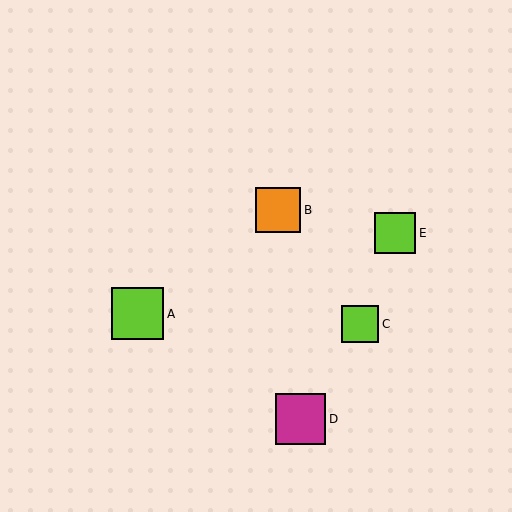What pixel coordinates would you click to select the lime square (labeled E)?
Click at (395, 233) to select the lime square E.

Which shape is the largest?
The lime square (labeled A) is the largest.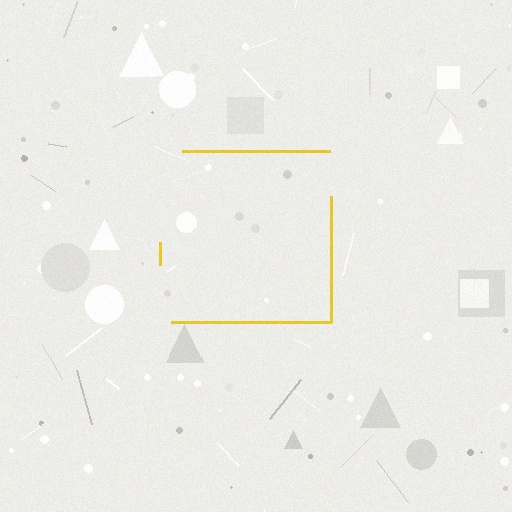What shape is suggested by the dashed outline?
The dashed outline suggests a square.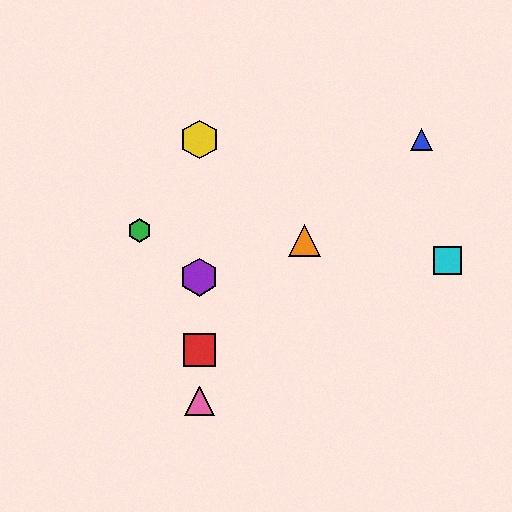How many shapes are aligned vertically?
4 shapes (the red square, the yellow hexagon, the purple hexagon, the pink triangle) are aligned vertically.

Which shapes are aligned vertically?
The red square, the yellow hexagon, the purple hexagon, the pink triangle are aligned vertically.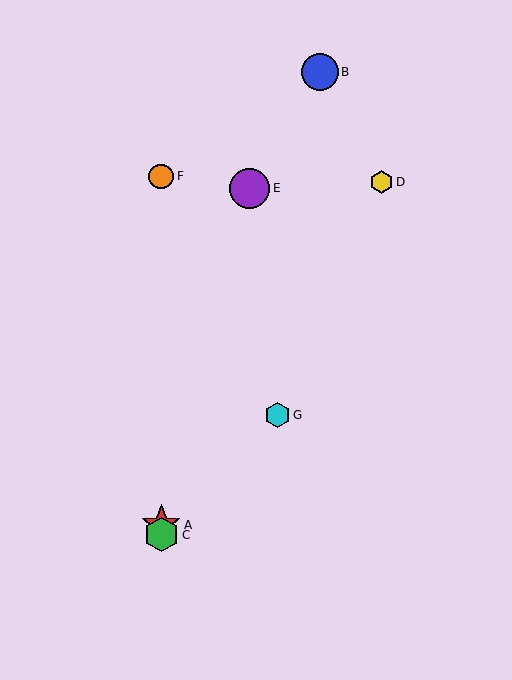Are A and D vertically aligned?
No, A is at x≈161 and D is at x≈381.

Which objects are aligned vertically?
Objects A, C, F are aligned vertically.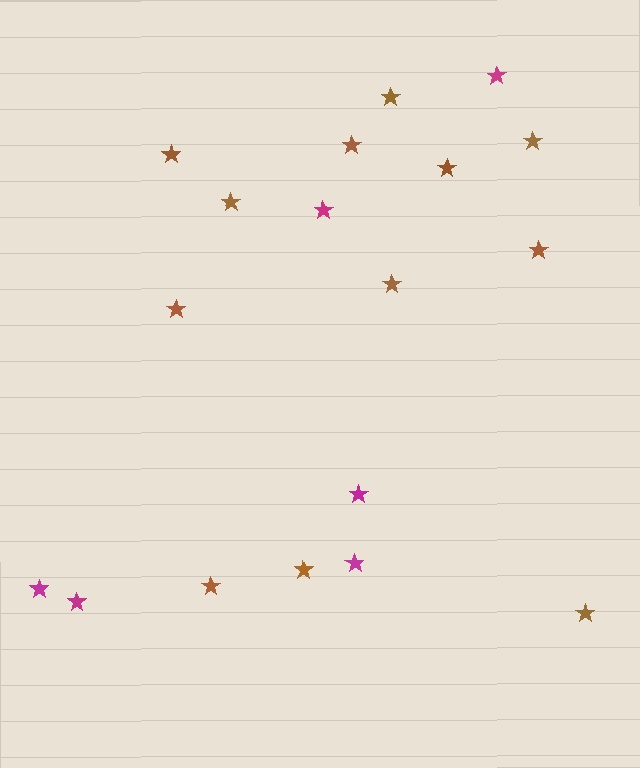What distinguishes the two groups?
There are 2 groups: one group of brown stars (12) and one group of magenta stars (6).